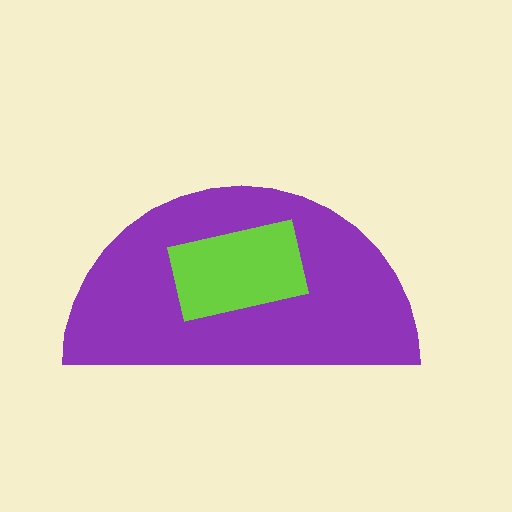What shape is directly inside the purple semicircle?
The lime rectangle.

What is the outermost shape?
The purple semicircle.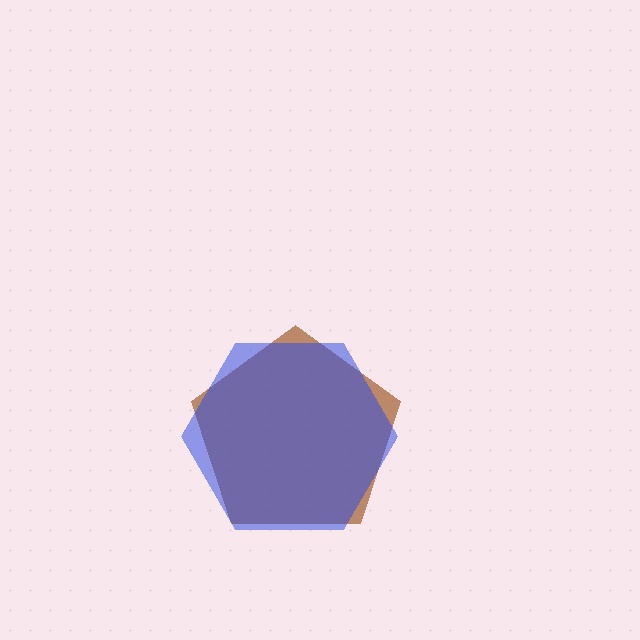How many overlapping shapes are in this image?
There are 2 overlapping shapes in the image.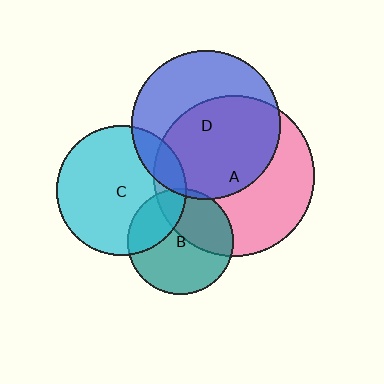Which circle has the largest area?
Circle A (pink).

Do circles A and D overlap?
Yes.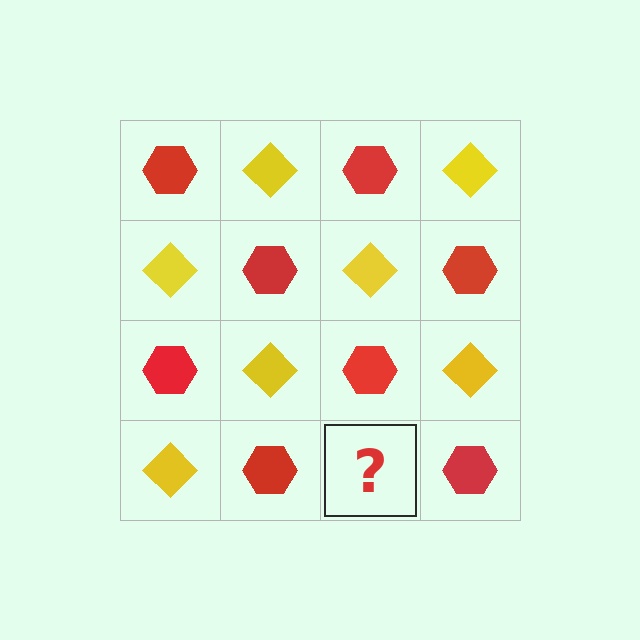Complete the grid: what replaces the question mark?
The question mark should be replaced with a yellow diamond.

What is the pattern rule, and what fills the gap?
The rule is that it alternates red hexagon and yellow diamond in a checkerboard pattern. The gap should be filled with a yellow diamond.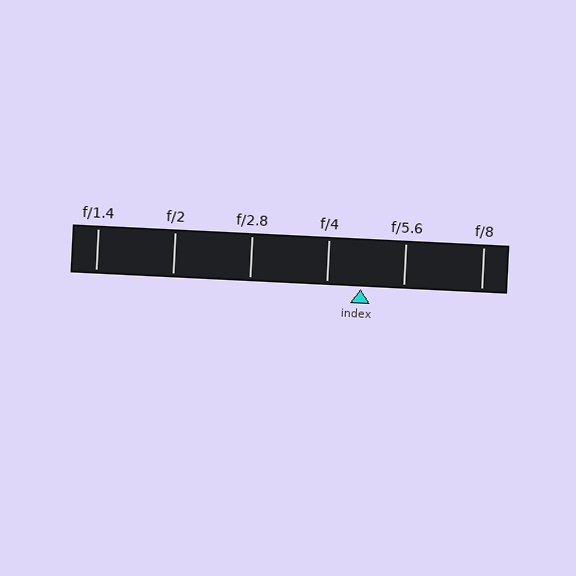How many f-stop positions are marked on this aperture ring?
There are 6 f-stop positions marked.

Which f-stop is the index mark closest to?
The index mark is closest to f/4.